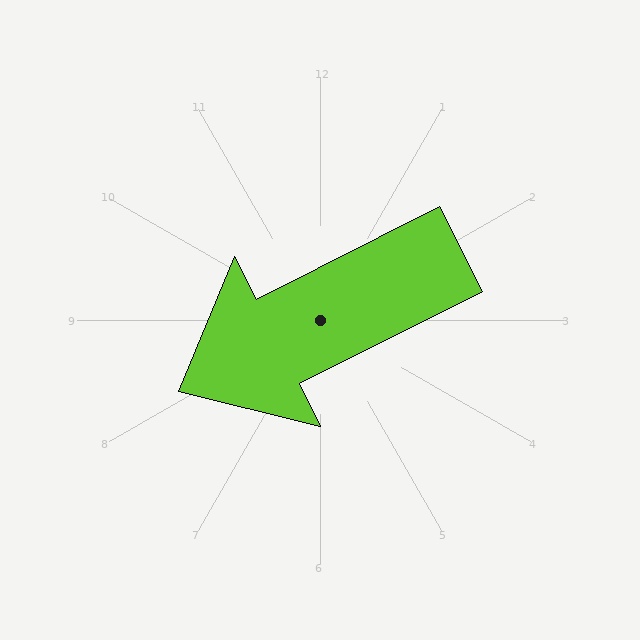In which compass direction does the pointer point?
Southwest.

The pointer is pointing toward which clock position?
Roughly 8 o'clock.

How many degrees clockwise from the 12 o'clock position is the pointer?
Approximately 243 degrees.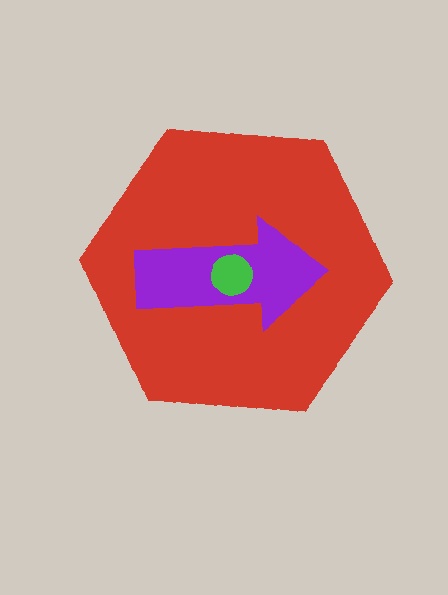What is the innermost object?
The green circle.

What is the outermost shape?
The red hexagon.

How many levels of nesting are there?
3.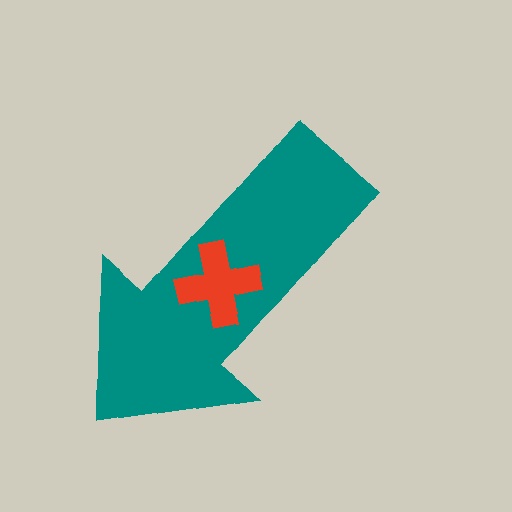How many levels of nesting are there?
2.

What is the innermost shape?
The red cross.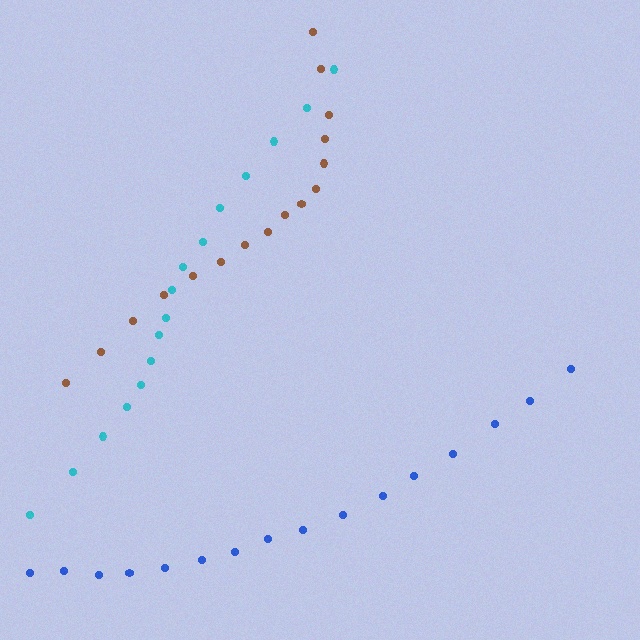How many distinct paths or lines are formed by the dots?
There are 3 distinct paths.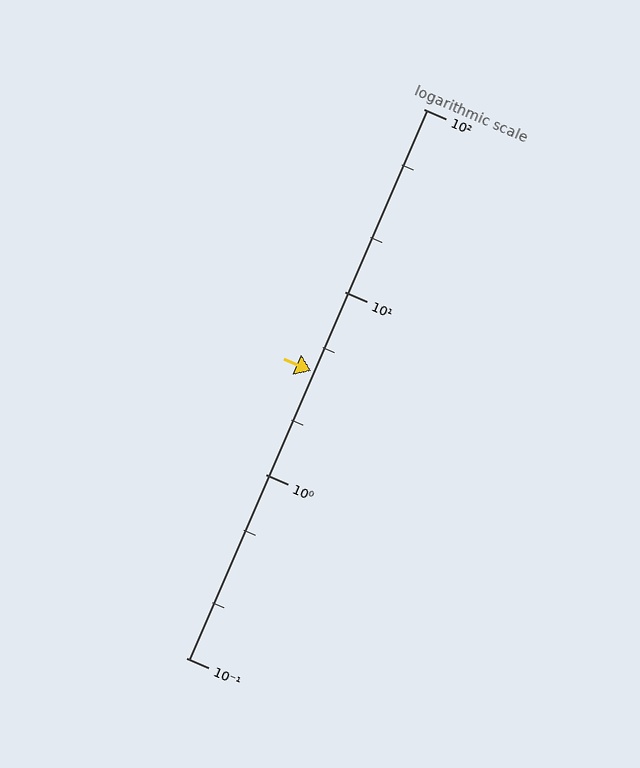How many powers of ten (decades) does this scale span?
The scale spans 3 decades, from 0.1 to 100.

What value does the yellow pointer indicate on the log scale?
The pointer indicates approximately 3.7.